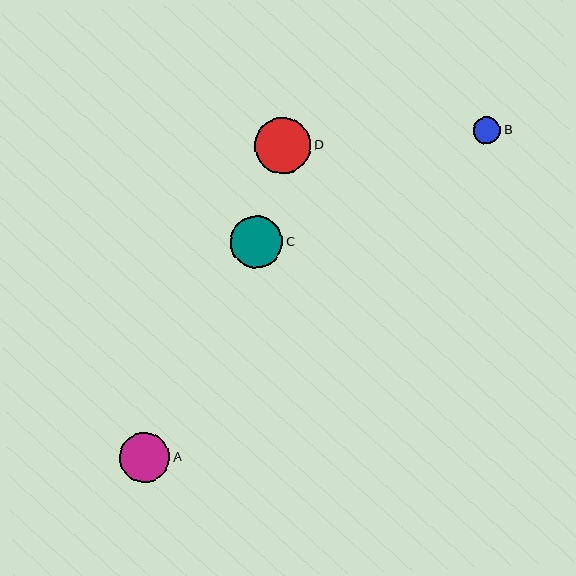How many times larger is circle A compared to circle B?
Circle A is approximately 1.8 times the size of circle B.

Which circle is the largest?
Circle D is the largest with a size of approximately 57 pixels.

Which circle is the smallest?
Circle B is the smallest with a size of approximately 27 pixels.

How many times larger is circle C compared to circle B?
Circle C is approximately 1.9 times the size of circle B.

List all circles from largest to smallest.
From largest to smallest: D, C, A, B.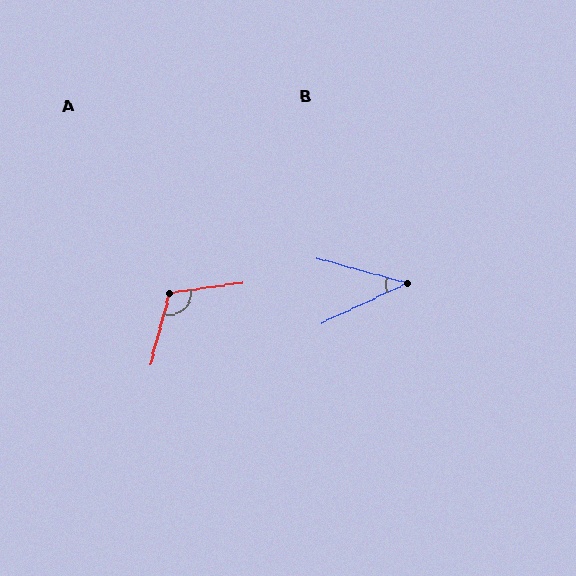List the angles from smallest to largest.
B (40°), A (113°).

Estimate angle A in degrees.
Approximately 113 degrees.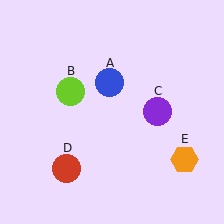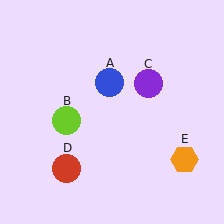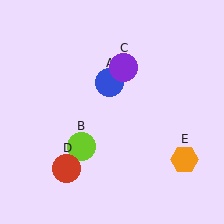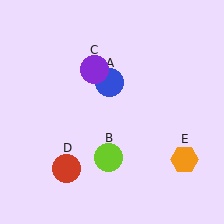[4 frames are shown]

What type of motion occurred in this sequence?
The lime circle (object B), purple circle (object C) rotated counterclockwise around the center of the scene.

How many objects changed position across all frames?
2 objects changed position: lime circle (object B), purple circle (object C).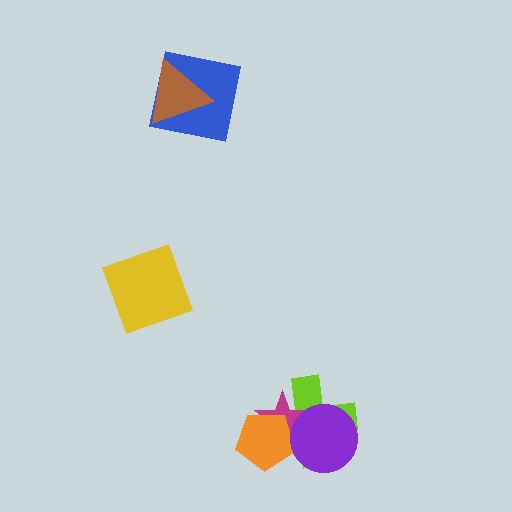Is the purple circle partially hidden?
No, no other shape covers it.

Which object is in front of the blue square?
The brown triangle is in front of the blue square.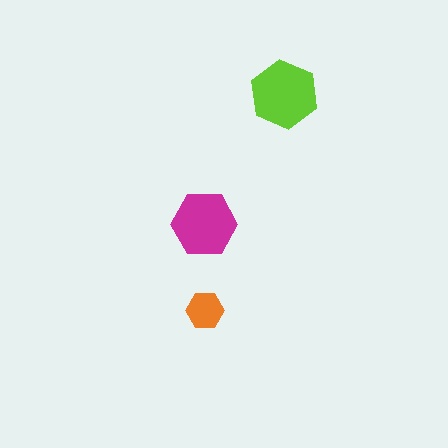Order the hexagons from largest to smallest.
the lime one, the magenta one, the orange one.